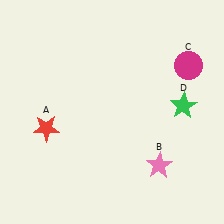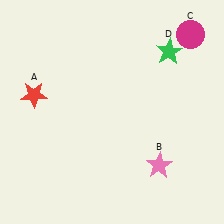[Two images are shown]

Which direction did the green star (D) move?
The green star (D) moved up.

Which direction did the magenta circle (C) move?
The magenta circle (C) moved up.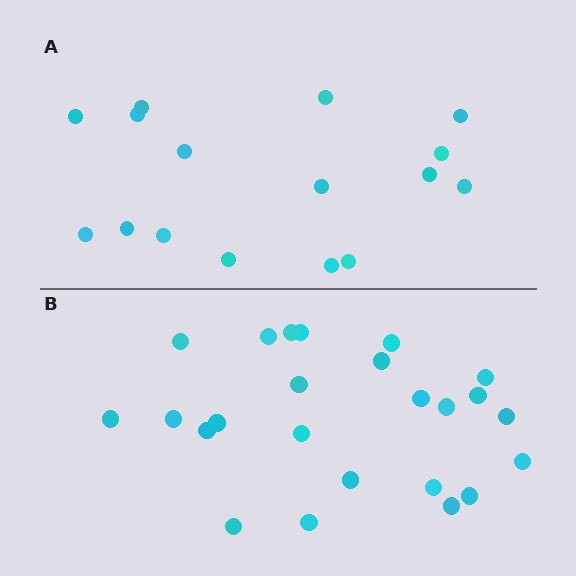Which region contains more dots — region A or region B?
Region B (the bottom region) has more dots.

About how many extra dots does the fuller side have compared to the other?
Region B has roughly 8 or so more dots than region A.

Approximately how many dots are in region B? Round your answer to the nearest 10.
About 20 dots. (The exact count is 24, which rounds to 20.)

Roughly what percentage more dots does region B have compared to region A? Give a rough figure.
About 50% more.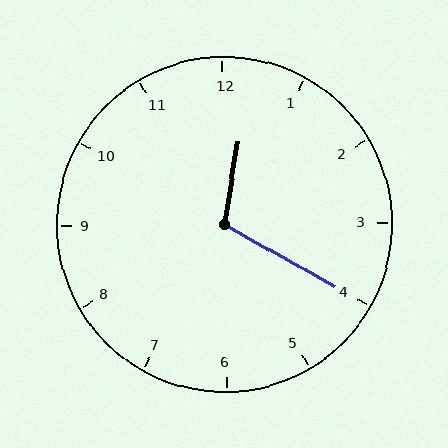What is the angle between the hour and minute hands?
Approximately 110 degrees.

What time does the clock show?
12:20.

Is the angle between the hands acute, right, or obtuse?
It is obtuse.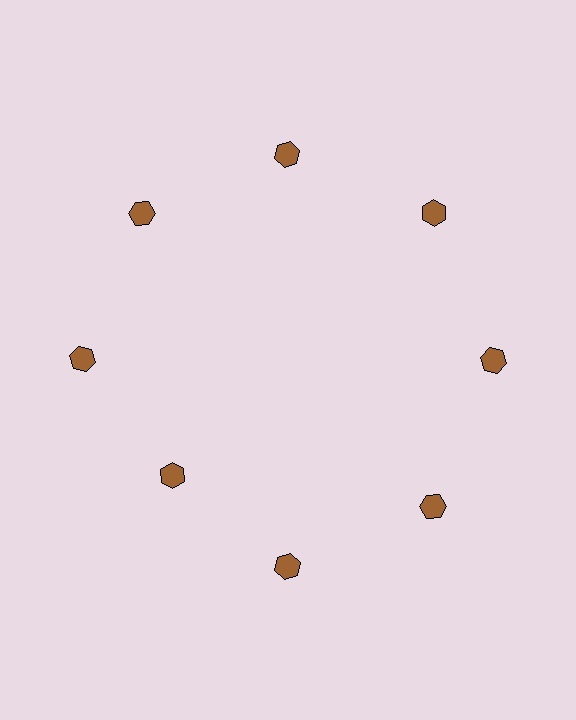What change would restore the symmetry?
The symmetry would be restored by moving it outward, back onto the ring so that all 8 hexagons sit at equal angles and equal distance from the center.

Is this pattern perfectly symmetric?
No. The 8 brown hexagons are arranged in a ring, but one element near the 8 o'clock position is pulled inward toward the center, breaking the 8-fold rotational symmetry.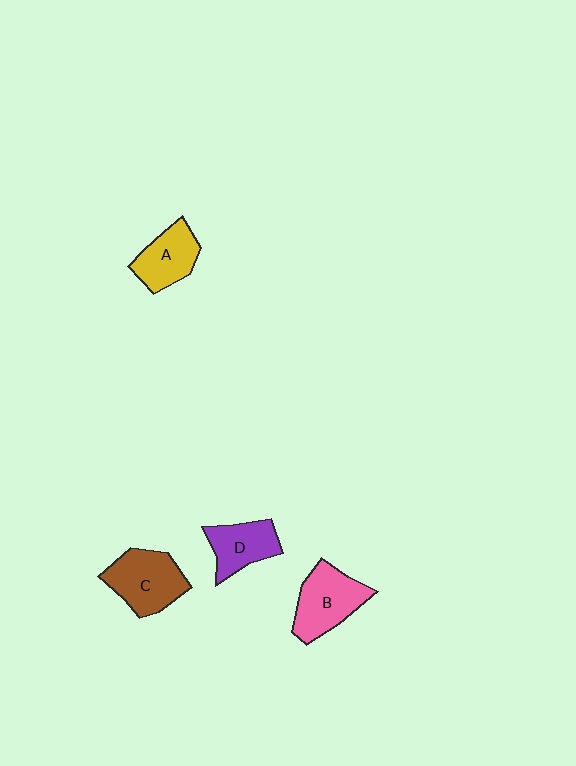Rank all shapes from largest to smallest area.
From largest to smallest: C (brown), B (pink), A (yellow), D (purple).